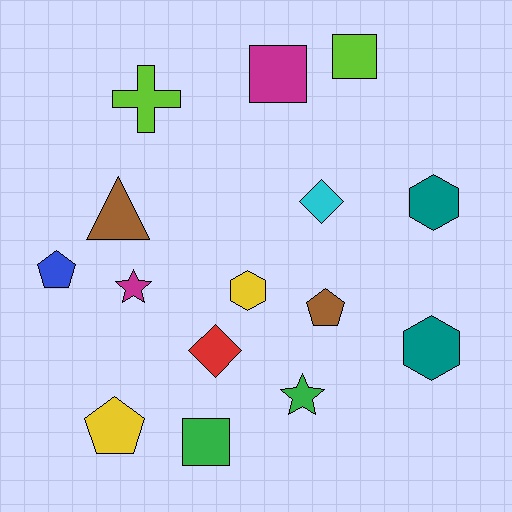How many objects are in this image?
There are 15 objects.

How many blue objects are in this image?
There is 1 blue object.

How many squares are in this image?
There are 3 squares.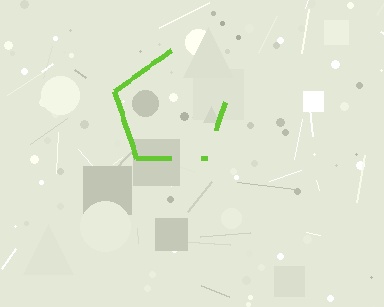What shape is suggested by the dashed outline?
The dashed outline suggests a pentagon.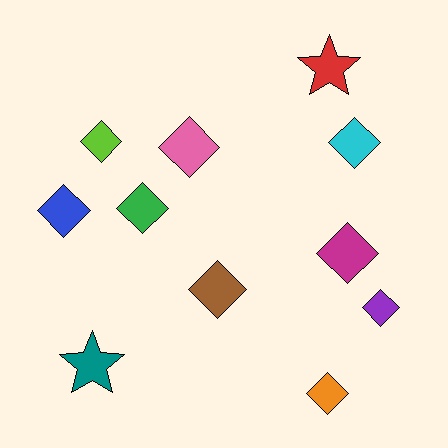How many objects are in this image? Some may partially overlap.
There are 11 objects.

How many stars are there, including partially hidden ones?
There are 2 stars.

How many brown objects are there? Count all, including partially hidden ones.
There is 1 brown object.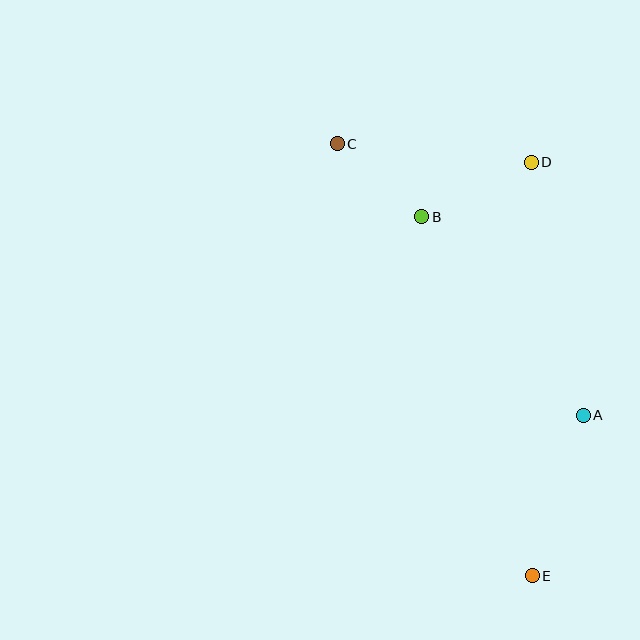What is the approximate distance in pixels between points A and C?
The distance between A and C is approximately 366 pixels.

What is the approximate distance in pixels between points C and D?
The distance between C and D is approximately 195 pixels.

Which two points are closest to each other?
Points B and C are closest to each other.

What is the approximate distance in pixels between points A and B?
The distance between A and B is approximately 256 pixels.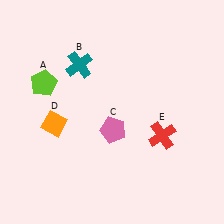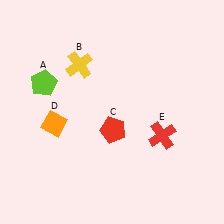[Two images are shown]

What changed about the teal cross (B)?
In Image 1, B is teal. In Image 2, it changed to yellow.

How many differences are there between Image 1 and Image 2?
There are 2 differences between the two images.